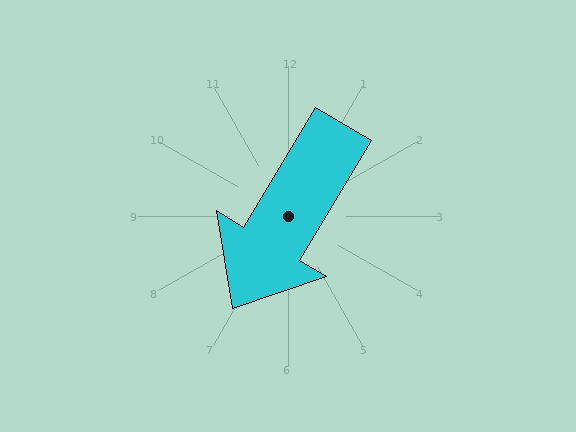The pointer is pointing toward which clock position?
Roughly 7 o'clock.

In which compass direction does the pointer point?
Southwest.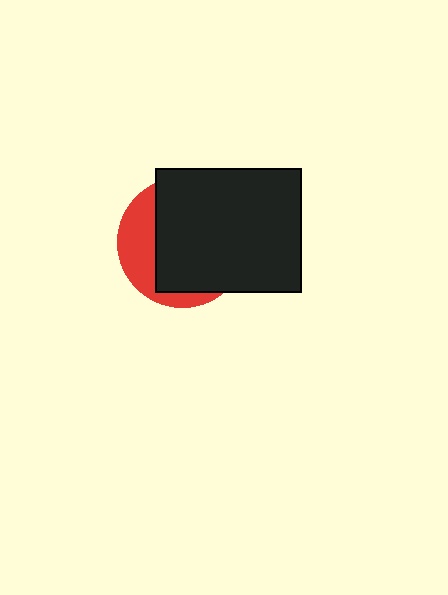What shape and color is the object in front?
The object in front is a black rectangle.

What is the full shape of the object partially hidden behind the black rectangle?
The partially hidden object is a red circle.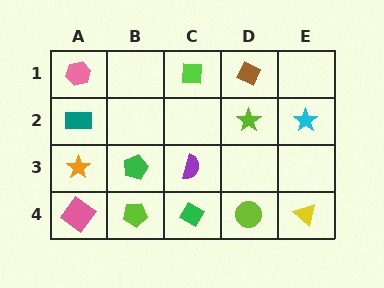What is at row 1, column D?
A brown diamond.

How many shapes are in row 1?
3 shapes.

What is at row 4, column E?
A yellow triangle.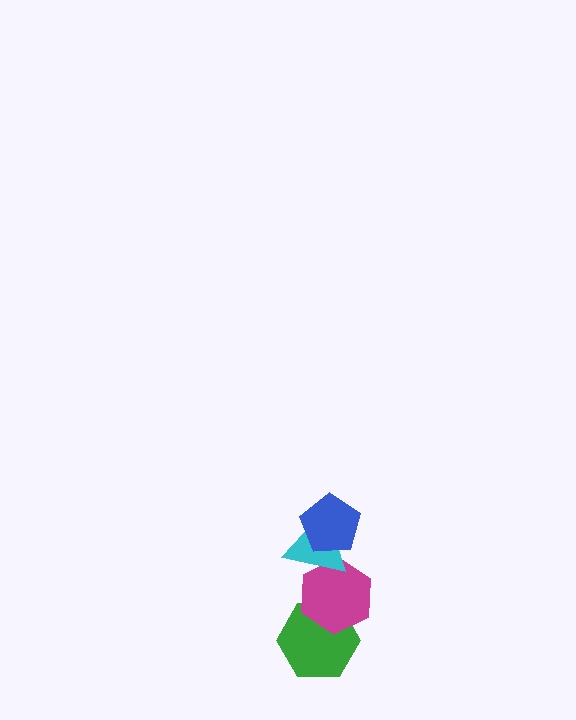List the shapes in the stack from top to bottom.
From top to bottom: the blue pentagon, the cyan triangle, the magenta hexagon, the green hexagon.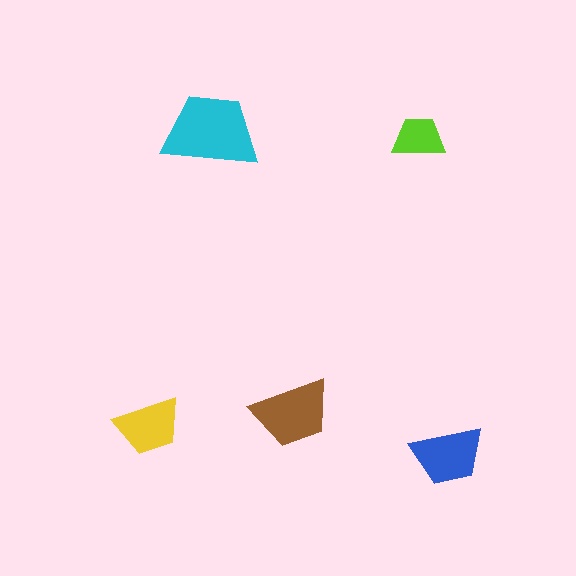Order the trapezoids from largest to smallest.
the cyan one, the brown one, the blue one, the yellow one, the lime one.